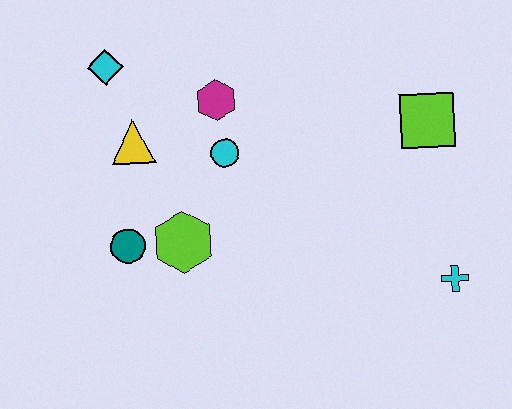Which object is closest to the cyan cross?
The lime square is closest to the cyan cross.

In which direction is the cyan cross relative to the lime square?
The cyan cross is below the lime square.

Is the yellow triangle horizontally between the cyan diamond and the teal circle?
No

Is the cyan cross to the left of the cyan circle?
No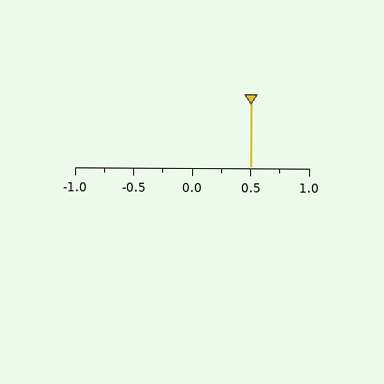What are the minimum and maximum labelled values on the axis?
The axis runs from -1.0 to 1.0.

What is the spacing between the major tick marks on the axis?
The major ticks are spaced 0.5 apart.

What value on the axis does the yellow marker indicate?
The marker indicates approximately 0.5.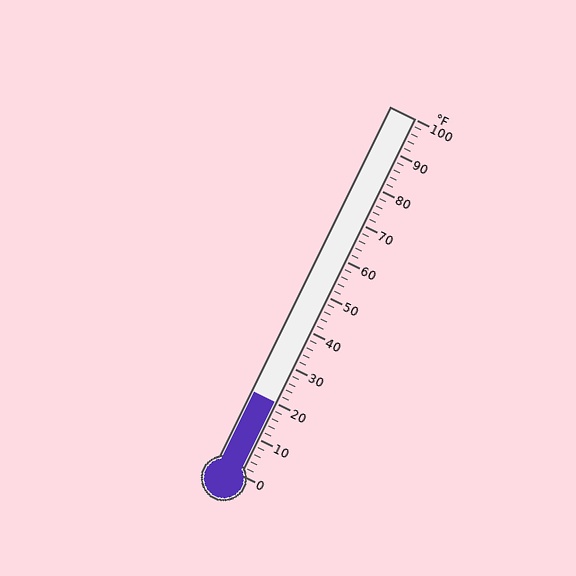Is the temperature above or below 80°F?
The temperature is below 80°F.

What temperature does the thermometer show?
The thermometer shows approximately 20°F.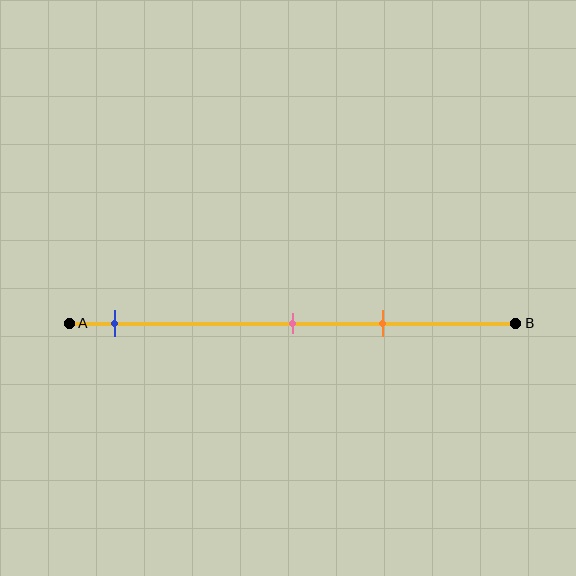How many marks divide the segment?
There are 3 marks dividing the segment.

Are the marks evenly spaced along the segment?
No, the marks are not evenly spaced.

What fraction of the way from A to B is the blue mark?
The blue mark is approximately 10% (0.1) of the way from A to B.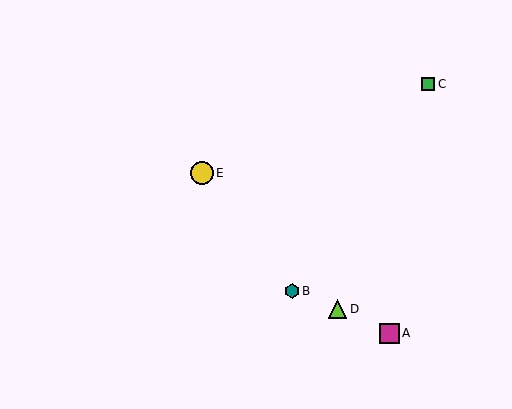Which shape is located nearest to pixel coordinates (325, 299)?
The lime triangle (labeled D) at (338, 309) is nearest to that location.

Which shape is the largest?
The yellow circle (labeled E) is the largest.